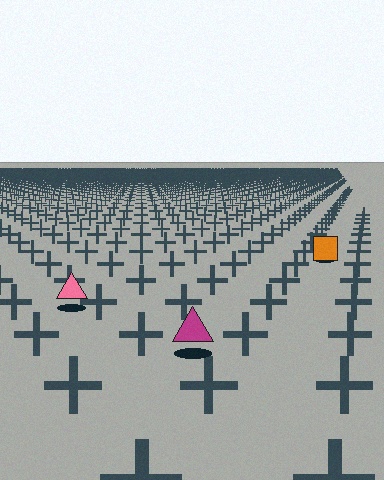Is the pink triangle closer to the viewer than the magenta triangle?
No. The magenta triangle is closer — you can tell from the texture gradient: the ground texture is coarser near it.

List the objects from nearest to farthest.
From nearest to farthest: the magenta triangle, the pink triangle, the orange square.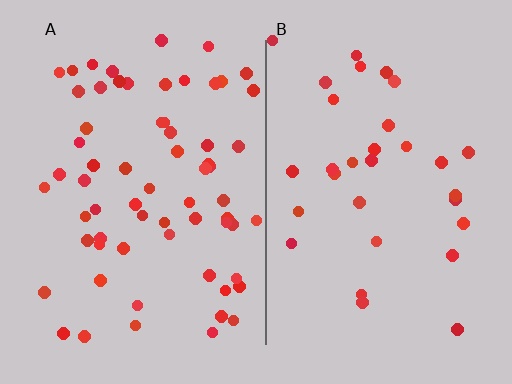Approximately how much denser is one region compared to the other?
Approximately 2.1× — region A over region B.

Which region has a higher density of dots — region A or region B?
A (the left).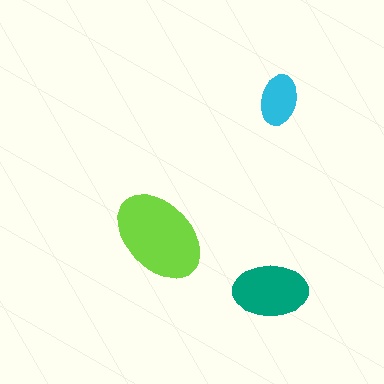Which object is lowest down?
The teal ellipse is bottommost.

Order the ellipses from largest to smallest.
the lime one, the teal one, the cyan one.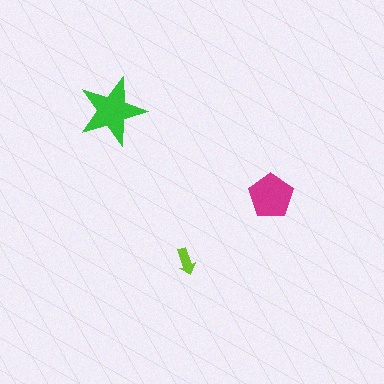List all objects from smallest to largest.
The lime arrow, the magenta pentagon, the green star.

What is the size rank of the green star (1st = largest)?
1st.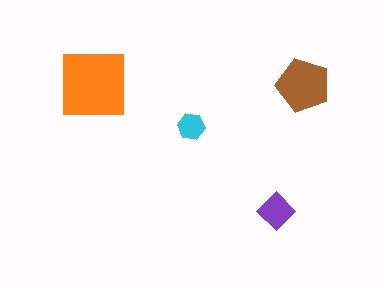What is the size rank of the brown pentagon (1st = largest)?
2nd.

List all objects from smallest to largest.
The cyan hexagon, the purple diamond, the brown pentagon, the orange square.